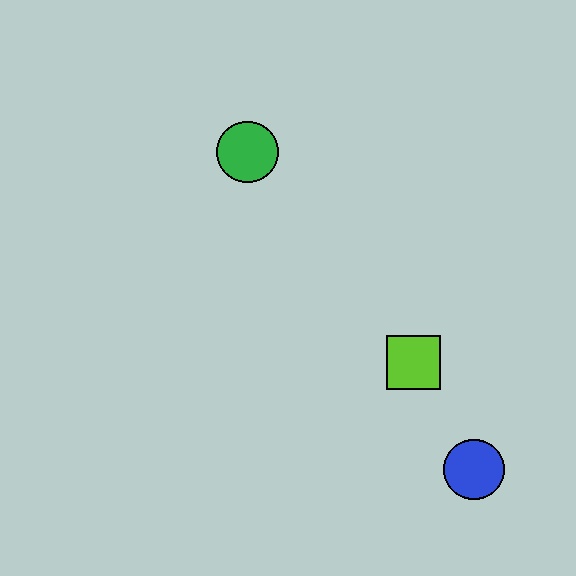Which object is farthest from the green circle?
The blue circle is farthest from the green circle.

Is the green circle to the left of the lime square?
Yes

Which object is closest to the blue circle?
The lime square is closest to the blue circle.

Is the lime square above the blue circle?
Yes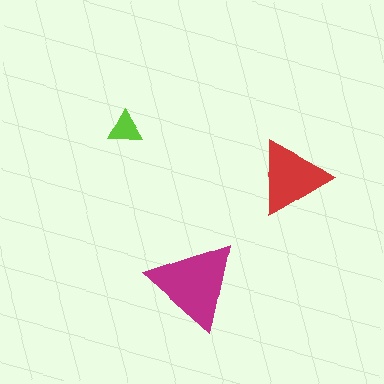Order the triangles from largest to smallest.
the magenta one, the red one, the lime one.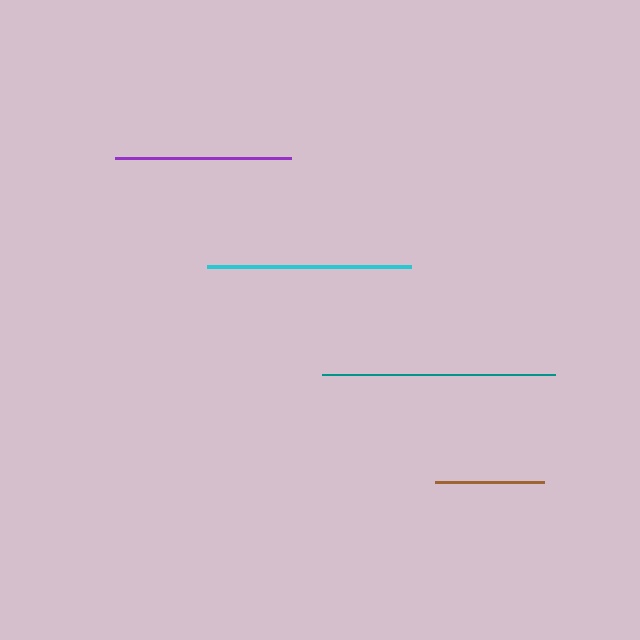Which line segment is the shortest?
The brown line is the shortest at approximately 109 pixels.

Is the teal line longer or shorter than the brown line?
The teal line is longer than the brown line.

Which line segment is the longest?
The teal line is the longest at approximately 233 pixels.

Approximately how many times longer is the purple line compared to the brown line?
The purple line is approximately 1.6 times the length of the brown line.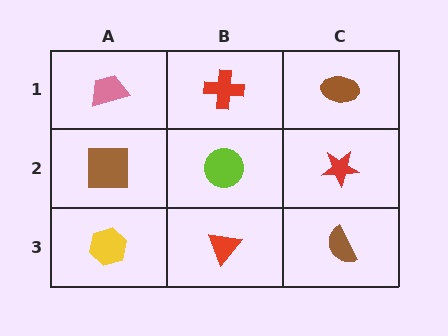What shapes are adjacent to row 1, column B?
A lime circle (row 2, column B), a pink trapezoid (row 1, column A), a brown ellipse (row 1, column C).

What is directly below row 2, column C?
A brown semicircle.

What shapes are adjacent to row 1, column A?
A brown square (row 2, column A), a red cross (row 1, column B).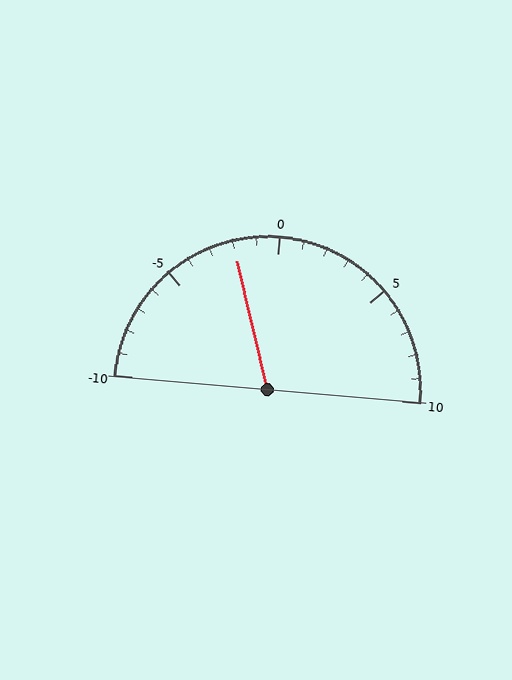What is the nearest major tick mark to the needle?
The nearest major tick mark is 0.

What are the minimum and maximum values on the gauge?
The gauge ranges from -10 to 10.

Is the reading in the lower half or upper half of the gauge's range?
The reading is in the lower half of the range (-10 to 10).